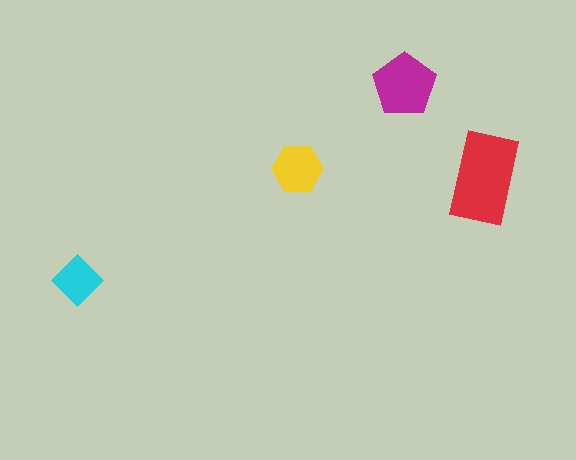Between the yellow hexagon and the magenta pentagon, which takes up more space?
The magenta pentagon.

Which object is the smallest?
The cyan diamond.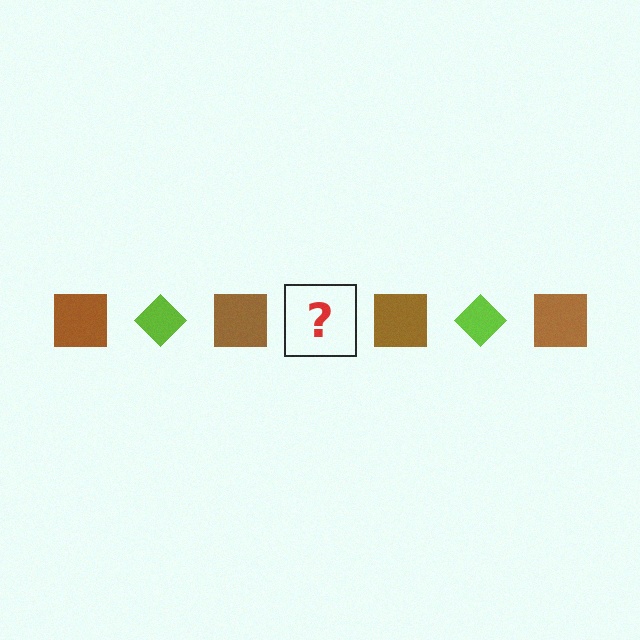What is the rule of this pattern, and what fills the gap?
The rule is that the pattern alternates between brown square and lime diamond. The gap should be filled with a lime diamond.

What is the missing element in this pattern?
The missing element is a lime diamond.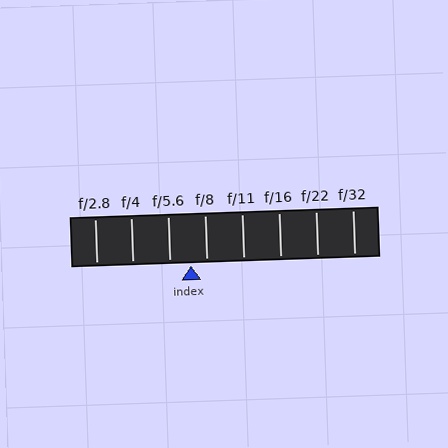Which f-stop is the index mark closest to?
The index mark is closest to f/8.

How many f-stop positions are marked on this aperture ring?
There are 8 f-stop positions marked.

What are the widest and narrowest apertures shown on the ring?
The widest aperture shown is f/2.8 and the narrowest is f/32.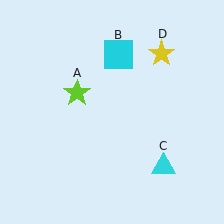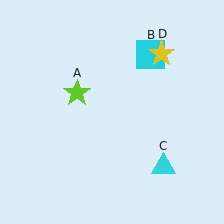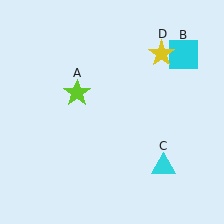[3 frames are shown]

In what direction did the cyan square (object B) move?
The cyan square (object B) moved right.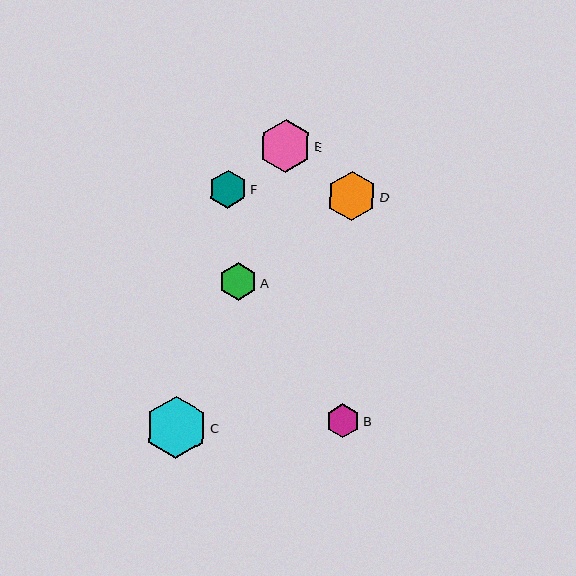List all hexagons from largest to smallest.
From largest to smallest: C, E, D, F, A, B.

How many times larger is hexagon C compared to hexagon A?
Hexagon C is approximately 1.6 times the size of hexagon A.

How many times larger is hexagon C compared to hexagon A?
Hexagon C is approximately 1.6 times the size of hexagon A.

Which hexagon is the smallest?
Hexagon B is the smallest with a size of approximately 34 pixels.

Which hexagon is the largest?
Hexagon C is the largest with a size of approximately 62 pixels.